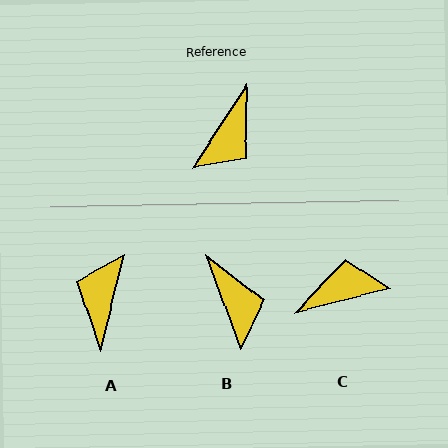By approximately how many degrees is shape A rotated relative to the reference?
Approximately 160 degrees clockwise.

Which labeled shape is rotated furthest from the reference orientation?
A, about 160 degrees away.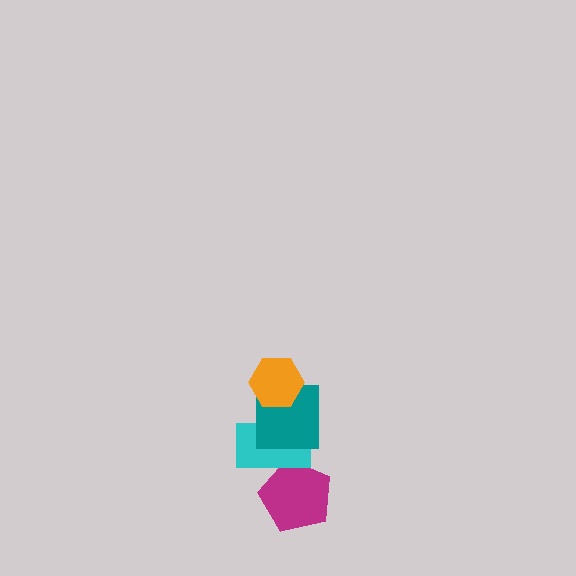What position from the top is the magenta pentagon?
The magenta pentagon is 4th from the top.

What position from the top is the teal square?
The teal square is 2nd from the top.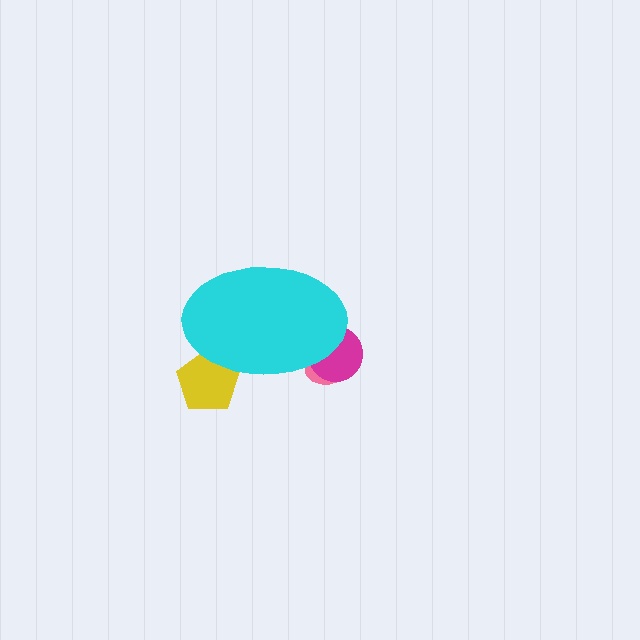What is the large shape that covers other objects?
A cyan ellipse.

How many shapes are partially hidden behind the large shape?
4 shapes are partially hidden.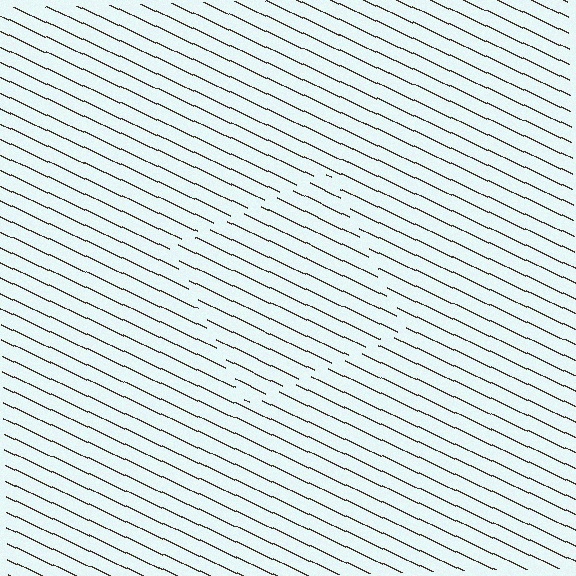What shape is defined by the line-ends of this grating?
An illusory square. The interior of the shape contains the same grating, shifted by half a period — the contour is defined by the phase discontinuity where line-ends from the inner and outer gratings abut.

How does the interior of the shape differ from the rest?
The interior of the shape contains the same grating, shifted by half a period — the contour is defined by the phase discontinuity where line-ends from the inner and outer gratings abut.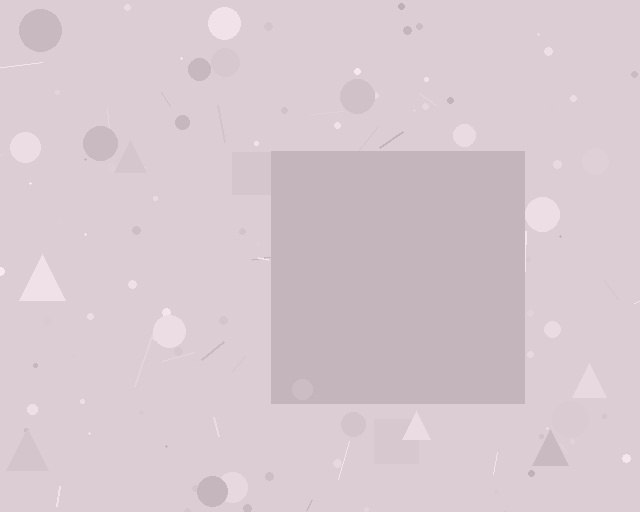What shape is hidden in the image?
A square is hidden in the image.